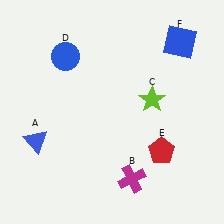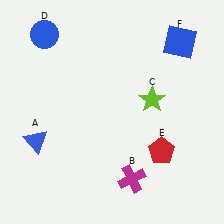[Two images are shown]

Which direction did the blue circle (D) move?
The blue circle (D) moved up.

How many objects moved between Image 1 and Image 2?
1 object moved between the two images.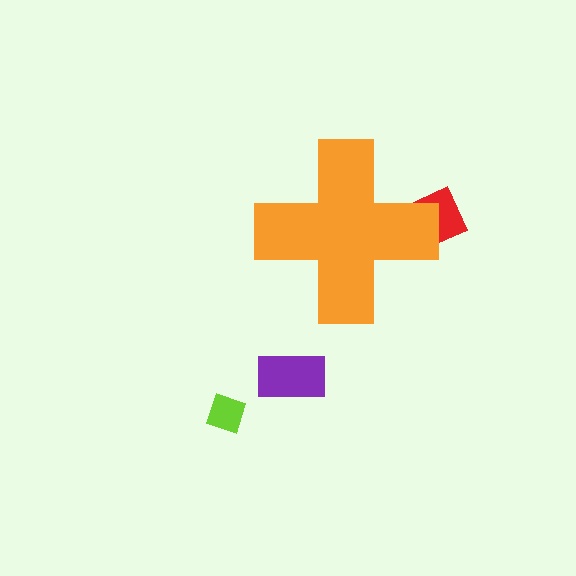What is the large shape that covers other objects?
An orange cross.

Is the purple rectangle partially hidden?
No, the purple rectangle is fully visible.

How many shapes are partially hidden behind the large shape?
1 shape is partially hidden.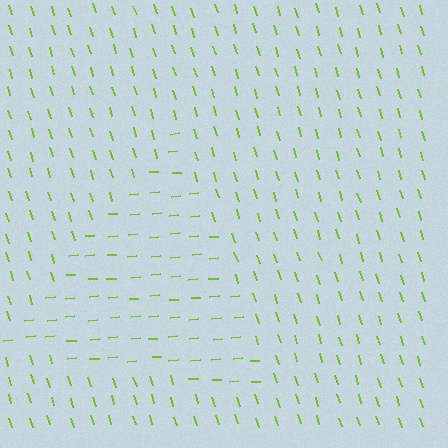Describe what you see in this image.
The image is filled with small lime line segments. A triangle region in the image has lines oriented differently from the surrounding lines, creating a visible texture boundary.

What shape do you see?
I see a triangle.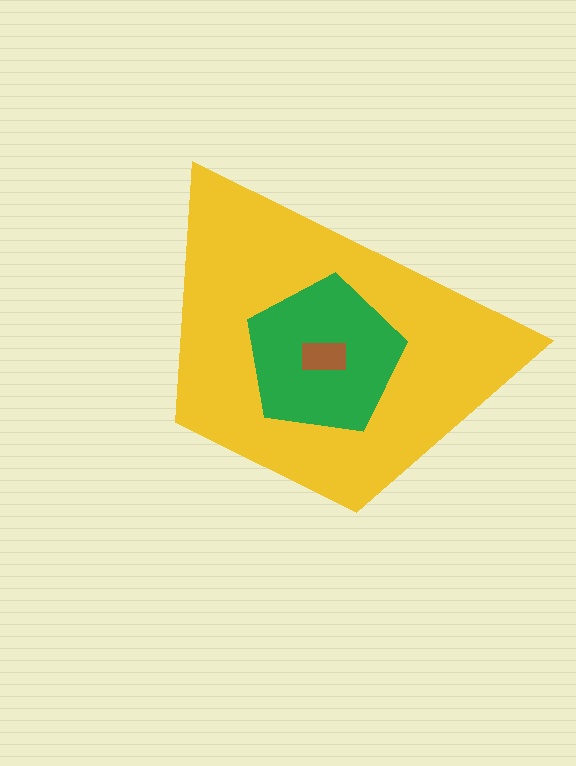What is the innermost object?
The brown rectangle.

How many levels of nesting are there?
3.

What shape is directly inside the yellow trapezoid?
The green pentagon.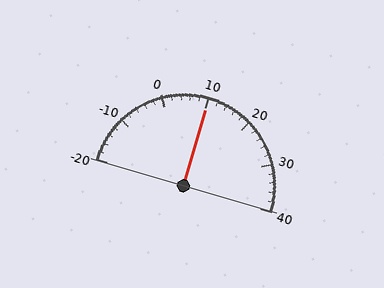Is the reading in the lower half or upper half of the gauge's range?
The reading is in the upper half of the range (-20 to 40).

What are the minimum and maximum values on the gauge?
The gauge ranges from -20 to 40.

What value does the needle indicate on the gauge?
The needle indicates approximately 10.